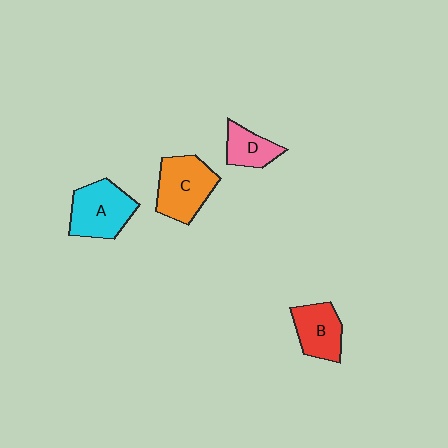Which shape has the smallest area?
Shape D (pink).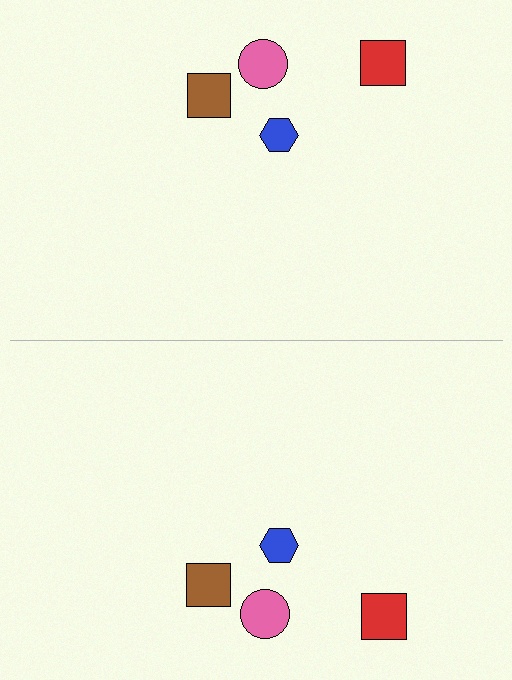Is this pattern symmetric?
Yes, this pattern has bilateral (reflection) symmetry.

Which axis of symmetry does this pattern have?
The pattern has a horizontal axis of symmetry running through the center of the image.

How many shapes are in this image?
There are 8 shapes in this image.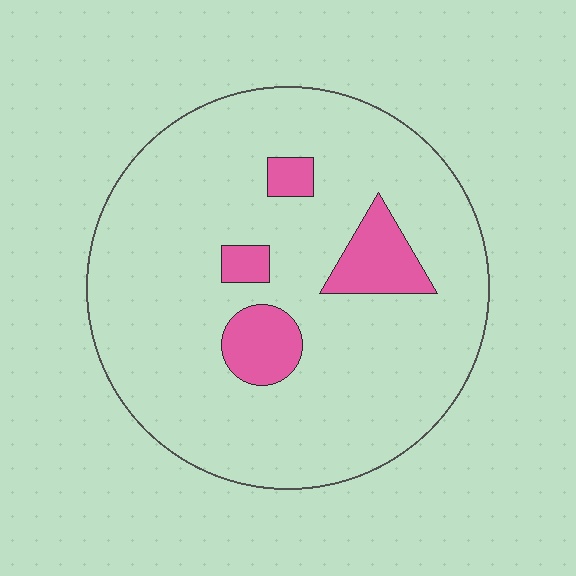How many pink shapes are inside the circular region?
4.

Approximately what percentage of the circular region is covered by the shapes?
Approximately 10%.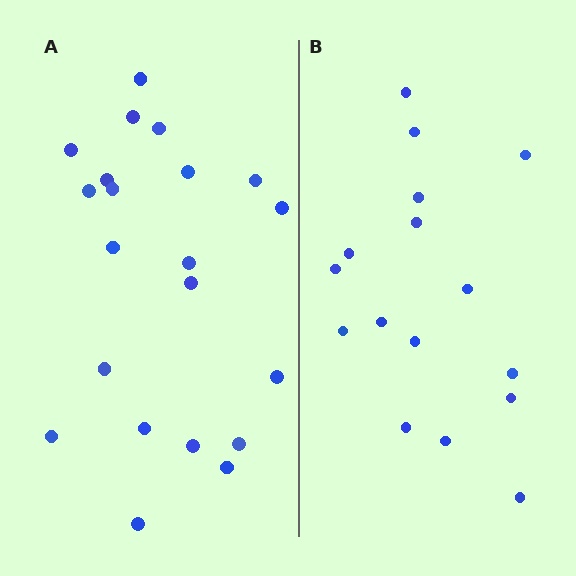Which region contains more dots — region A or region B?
Region A (the left region) has more dots.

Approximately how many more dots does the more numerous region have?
Region A has about 5 more dots than region B.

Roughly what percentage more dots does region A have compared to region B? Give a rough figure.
About 30% more.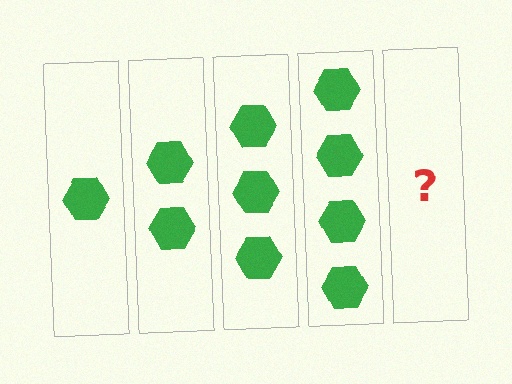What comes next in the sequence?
The next element should be 5 hexagons.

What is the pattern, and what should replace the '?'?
The pattern is that each step adds one more hexagon. The '?' should be 5 hexagons.